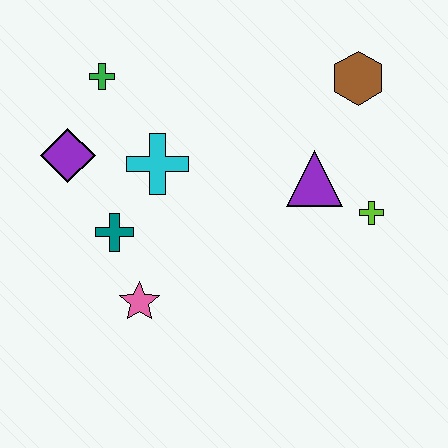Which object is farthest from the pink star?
The brown hexagon is farthest from the pink star.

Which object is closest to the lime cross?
The purple triangle is closest to the lime cross.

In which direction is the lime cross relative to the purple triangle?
The lime cross is to the right of the purple triangle.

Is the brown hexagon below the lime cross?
No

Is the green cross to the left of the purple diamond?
No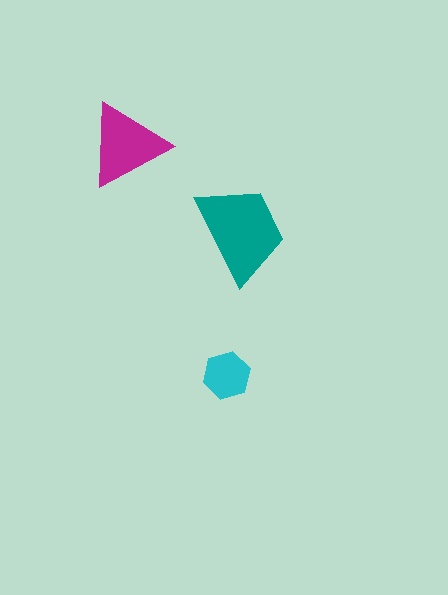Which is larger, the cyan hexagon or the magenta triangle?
The magenta triangle.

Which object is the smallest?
The cyan hexagon.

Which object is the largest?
The teal trapezoid.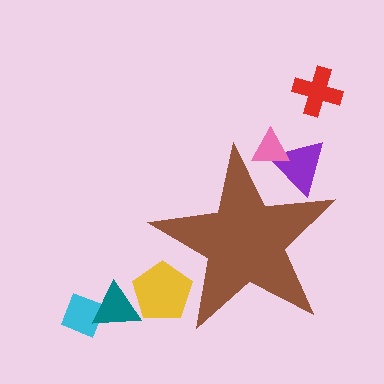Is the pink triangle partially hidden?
Yes, the pink triangle is partially hidden behind the brown star.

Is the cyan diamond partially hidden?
No, the cyan diamond is fully visible.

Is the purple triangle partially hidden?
Yes, the purple triangle is partially hidden behind the brown star.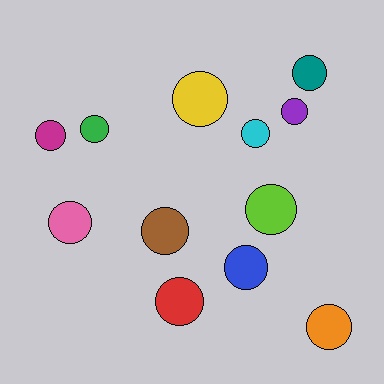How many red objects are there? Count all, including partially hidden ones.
There is 1 red object.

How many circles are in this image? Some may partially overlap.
There are 12 circles.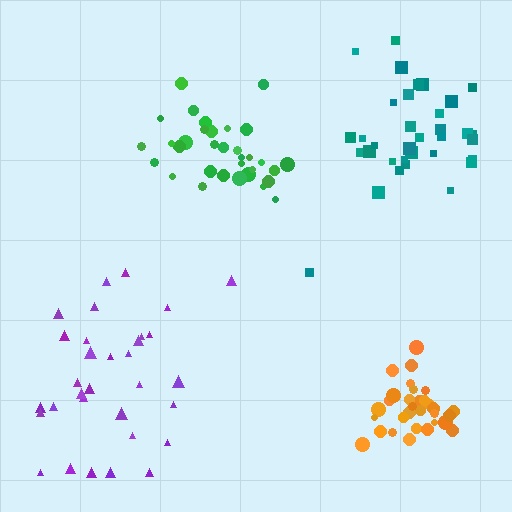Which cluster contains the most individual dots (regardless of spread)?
Teal (34).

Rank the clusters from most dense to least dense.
orange, green, teal, purple.